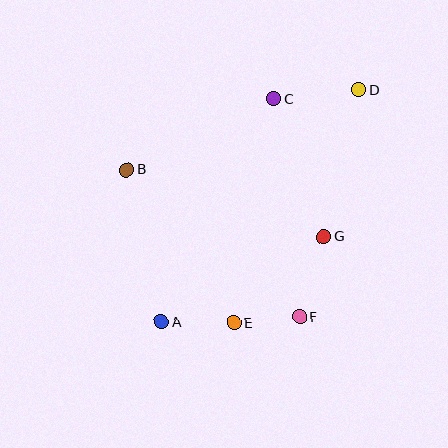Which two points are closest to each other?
Points E and F are closest to each other.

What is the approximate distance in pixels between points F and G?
The distance between F and G is approximately 83 pixels.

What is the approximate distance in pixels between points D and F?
The distance between D and F is approximately 234 pixels.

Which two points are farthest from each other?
Points A and D are farthest from each other.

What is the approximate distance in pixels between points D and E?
The distance between D and E is approximately 264 pixels.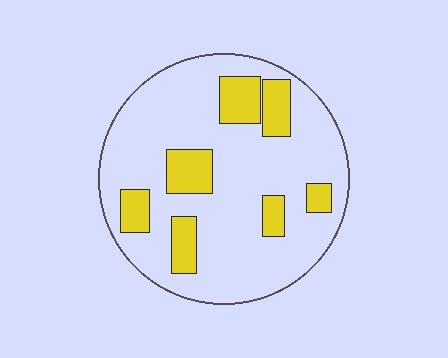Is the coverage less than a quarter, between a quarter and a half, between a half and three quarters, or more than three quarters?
Less than a quarter.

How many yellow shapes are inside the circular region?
7.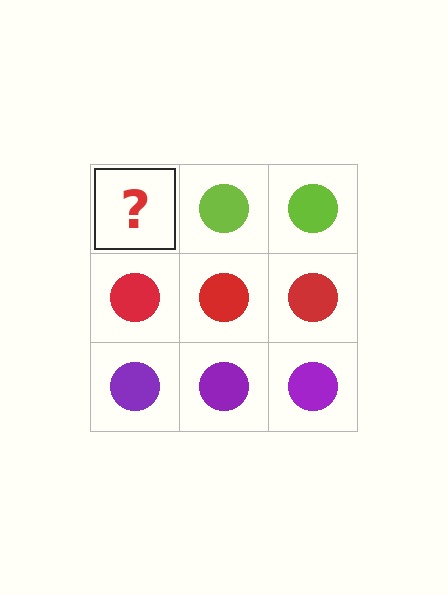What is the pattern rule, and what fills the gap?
The rule is that each row has a consistent color. The gap should be filled with a lime circle.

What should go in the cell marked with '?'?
The missing cell should contain a lime circle.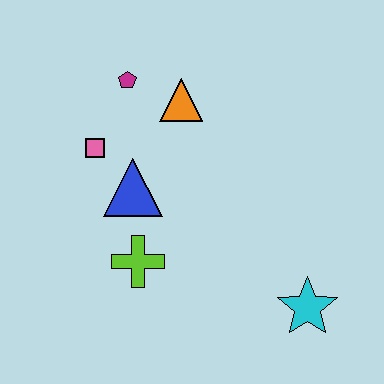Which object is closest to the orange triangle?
The magenta pentagon is closest to the orange triangle.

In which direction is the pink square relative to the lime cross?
The pink square is above the lime cross.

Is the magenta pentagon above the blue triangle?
Yes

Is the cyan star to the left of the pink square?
No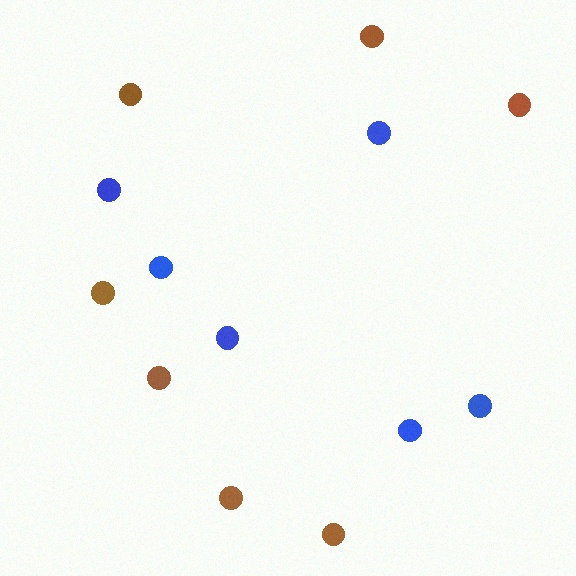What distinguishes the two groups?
There are 2 groups: one group of blue circles (6) and one group of brown circles (7).